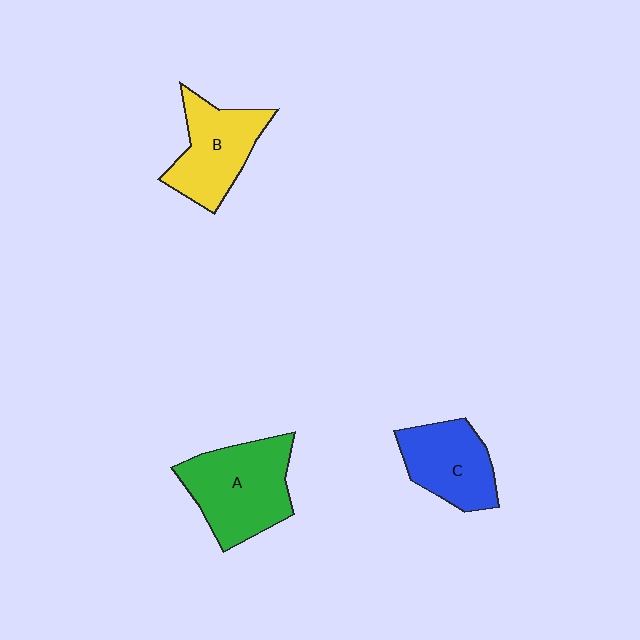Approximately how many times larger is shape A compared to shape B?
Approximately 1.3 times.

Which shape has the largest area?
Shape A (green).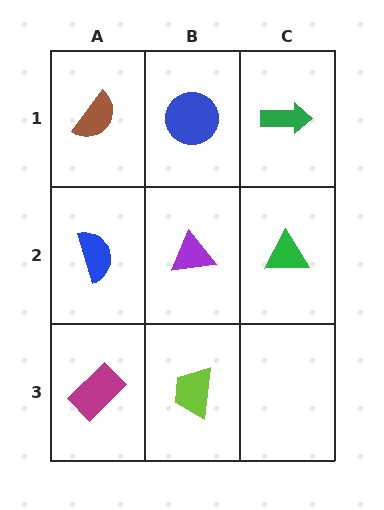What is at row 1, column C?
A green arrow.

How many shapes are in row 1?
3 shapes.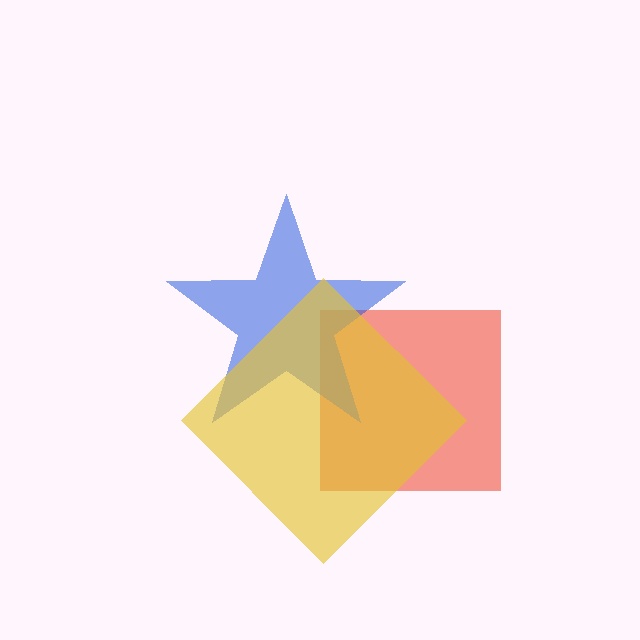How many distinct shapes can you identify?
There are 3 distinct shapes: a red square, a blue star, a yellow diamond.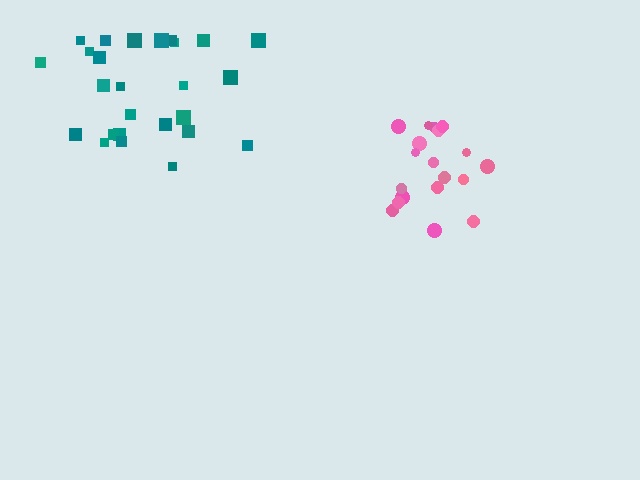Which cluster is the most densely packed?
Pink.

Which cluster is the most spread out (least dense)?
Teal.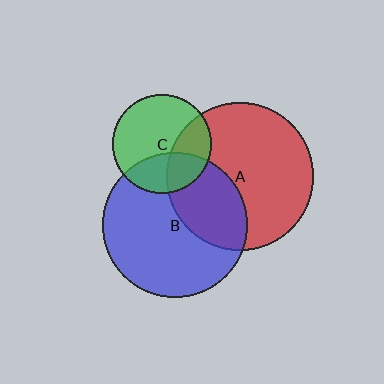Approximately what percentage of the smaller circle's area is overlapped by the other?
Approximately 30%.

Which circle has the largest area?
Circle A (red).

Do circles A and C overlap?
Yes.